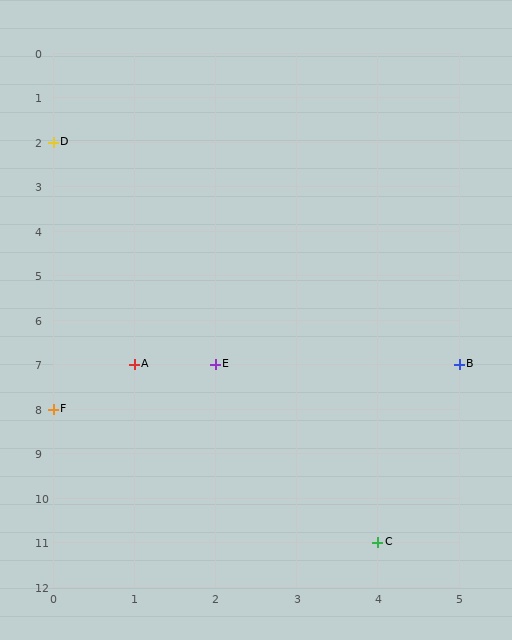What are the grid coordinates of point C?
Point C is at grid coordinates (4, 11).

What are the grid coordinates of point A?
Point A is at grid coordinates (1, 7).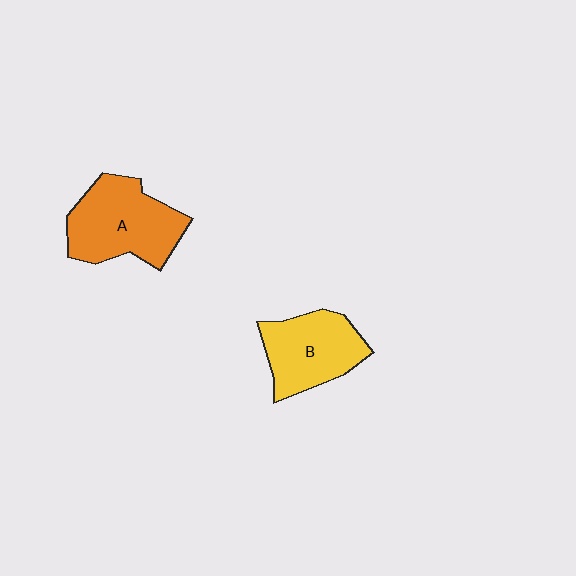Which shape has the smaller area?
Shape B (yellow).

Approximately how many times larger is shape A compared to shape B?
Approximately 1.2 times.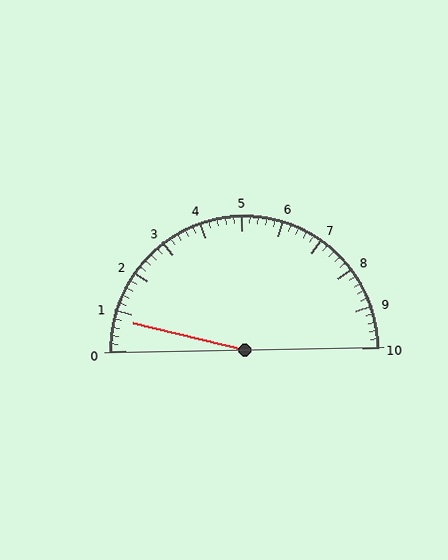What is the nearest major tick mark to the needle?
The nearest major tick mark is 1.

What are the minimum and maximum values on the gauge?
The gauge ranges from 0 to 10.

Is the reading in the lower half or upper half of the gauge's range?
The reading is in the lower half of the range (0 to 10).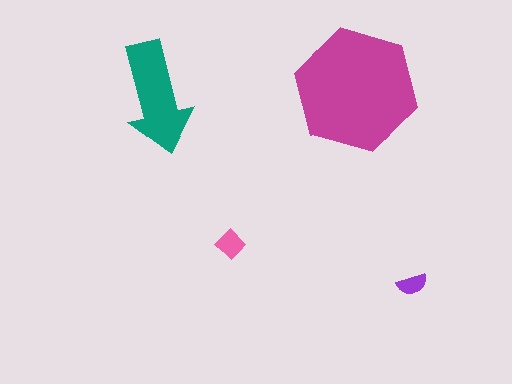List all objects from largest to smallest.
The magenta hexagon, the teal arrow, the pink diamond, the purple semicircle.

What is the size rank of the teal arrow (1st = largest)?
2nd.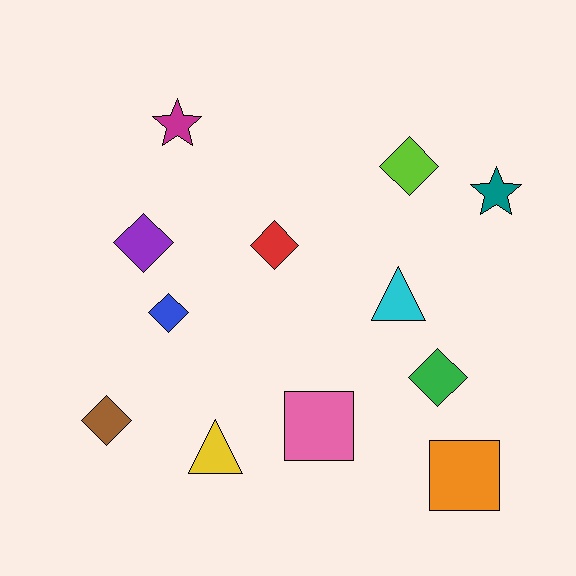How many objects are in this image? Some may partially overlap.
There are 12 objects.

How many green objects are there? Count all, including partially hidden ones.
There is 1 green object.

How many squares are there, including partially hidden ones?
There are 2 squares.